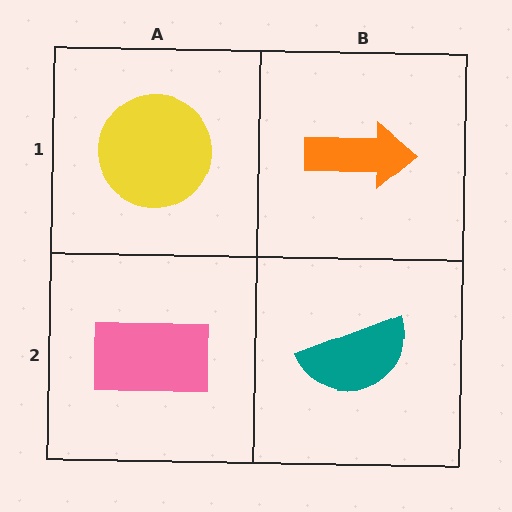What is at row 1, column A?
A yellow circle.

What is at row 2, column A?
A pink rectangle.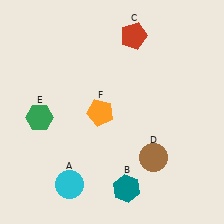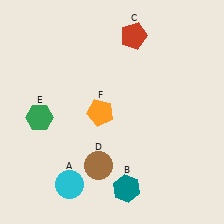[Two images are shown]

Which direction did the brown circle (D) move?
The brown circle (D) moved left.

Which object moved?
The brown circle (D) moved left.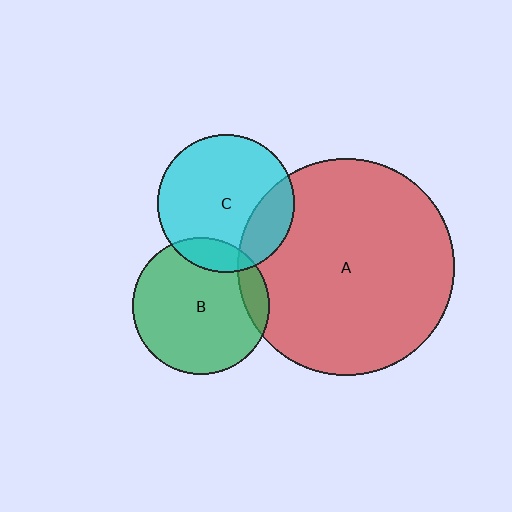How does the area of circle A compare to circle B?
Approximately 2.5 times.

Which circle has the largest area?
Circle A (red).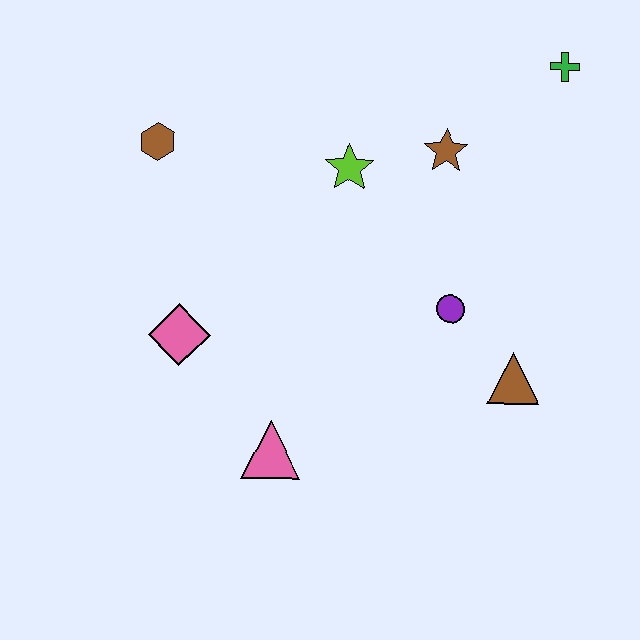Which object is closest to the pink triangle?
The pink diamond is closest to the pink triangle.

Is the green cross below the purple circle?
No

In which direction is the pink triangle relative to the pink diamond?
The pink triangle is below the pink diamond.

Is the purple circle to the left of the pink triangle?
No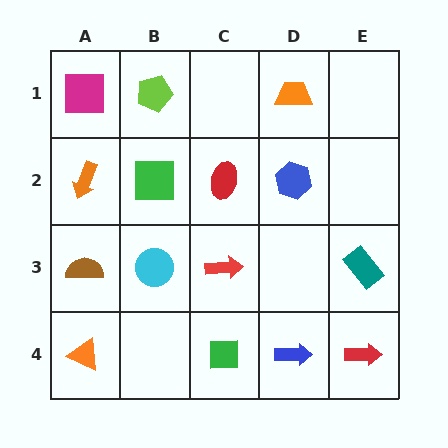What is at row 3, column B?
A cyan circle.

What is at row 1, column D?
An orange trapezoid.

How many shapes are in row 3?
4 shapes.